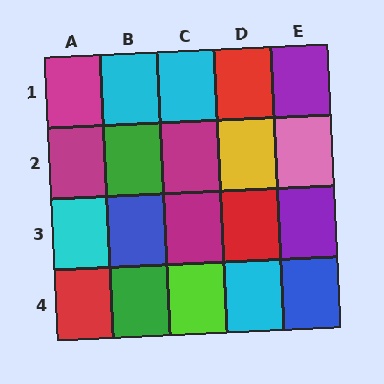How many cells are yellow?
1 cell is yellow.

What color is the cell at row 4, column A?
Red.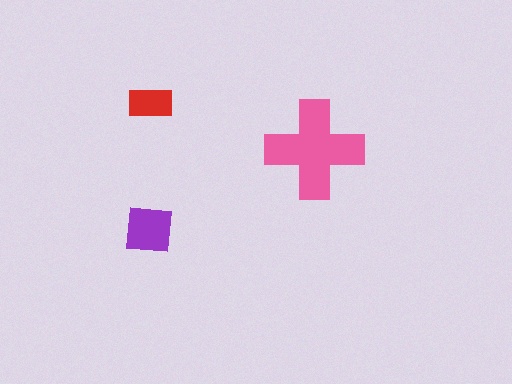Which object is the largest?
The pink cross.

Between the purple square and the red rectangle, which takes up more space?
The purple square.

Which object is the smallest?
The red rectangle.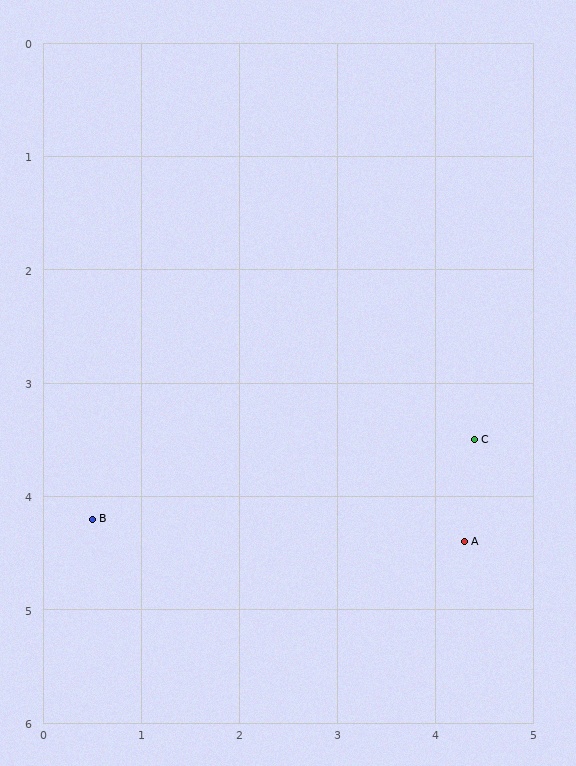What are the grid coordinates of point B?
Point B is at approximately (0.5, 4.2).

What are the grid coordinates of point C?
Point C is at approximately (4.4, 3.5).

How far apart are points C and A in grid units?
Points C and A are about 0.9 grid units apart.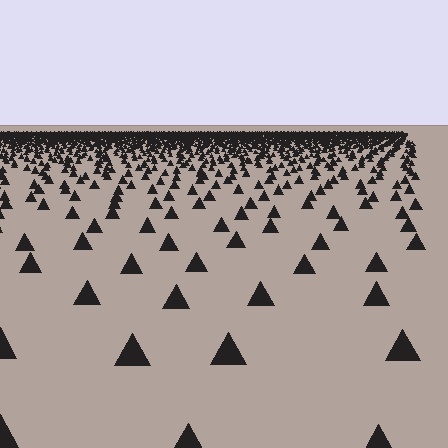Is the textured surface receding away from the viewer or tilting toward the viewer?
The surface is receding away from the viewer. Texture elements get smaller and denser toward the top.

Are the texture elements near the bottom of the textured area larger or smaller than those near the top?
Larger. Near the bottom, elements are closer to the viewer and appear at a bigger on-screen size.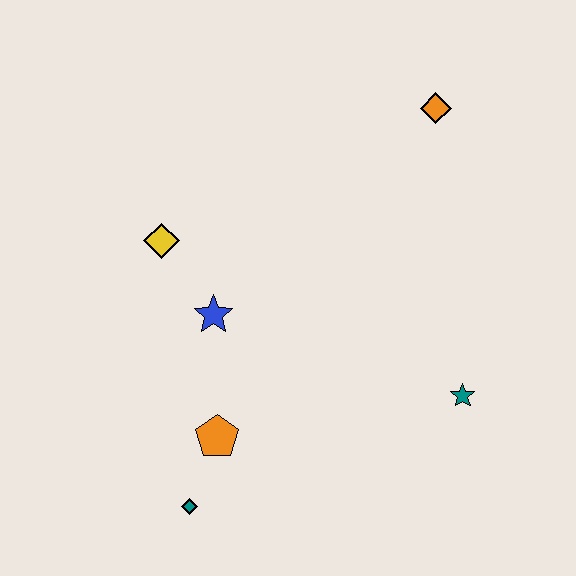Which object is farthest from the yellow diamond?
The teal star is farthest from the yellow diamond.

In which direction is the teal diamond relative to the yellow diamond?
The teal diamond is below the yellow diamond.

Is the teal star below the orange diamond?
Yes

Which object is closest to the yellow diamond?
The blue star is closest to the yellow diamond.